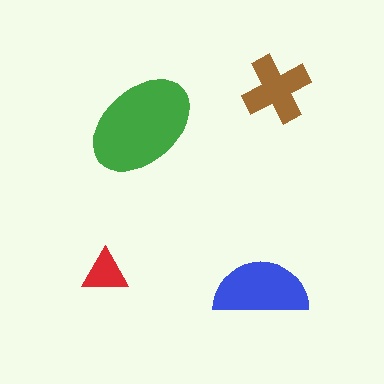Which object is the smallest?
The red triangle.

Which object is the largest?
The green ellipse.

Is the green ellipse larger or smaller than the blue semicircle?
Larger.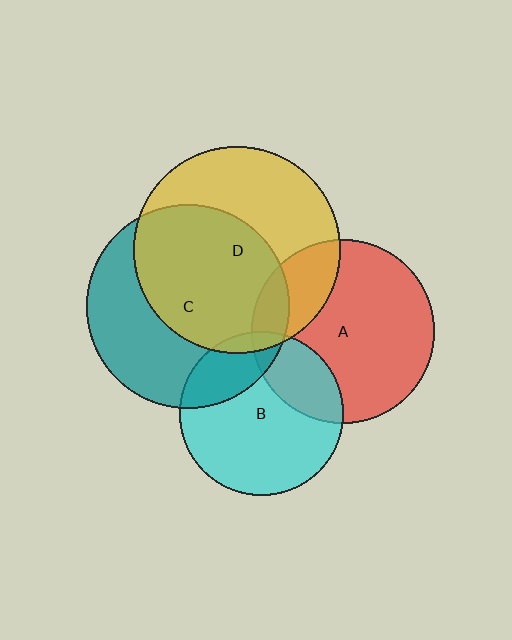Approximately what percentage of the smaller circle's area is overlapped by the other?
Approximately 25%.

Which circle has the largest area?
Circle D (yellow).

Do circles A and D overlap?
Yes.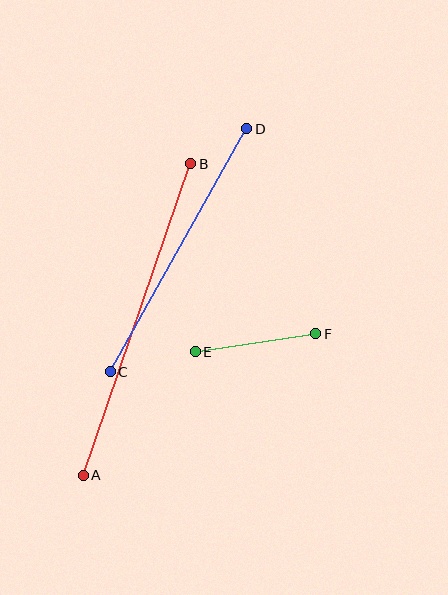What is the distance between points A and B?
The distance is approximately 330 pixels.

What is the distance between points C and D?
The distance is approximately 279 pixels.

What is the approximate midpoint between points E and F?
The midpoint is at approximately (256, 343) pixels.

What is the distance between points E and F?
The distance is approximately 122 pixels.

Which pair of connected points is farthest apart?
Points A and B are farthest apart.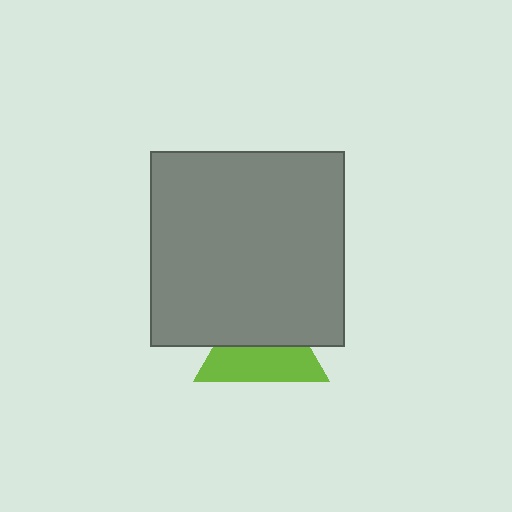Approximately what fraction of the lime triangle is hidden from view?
Roughly 51% of the lime triangle is hidden behind the gray square.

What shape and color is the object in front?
The object in front is a gray square.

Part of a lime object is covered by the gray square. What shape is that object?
It is a triangle.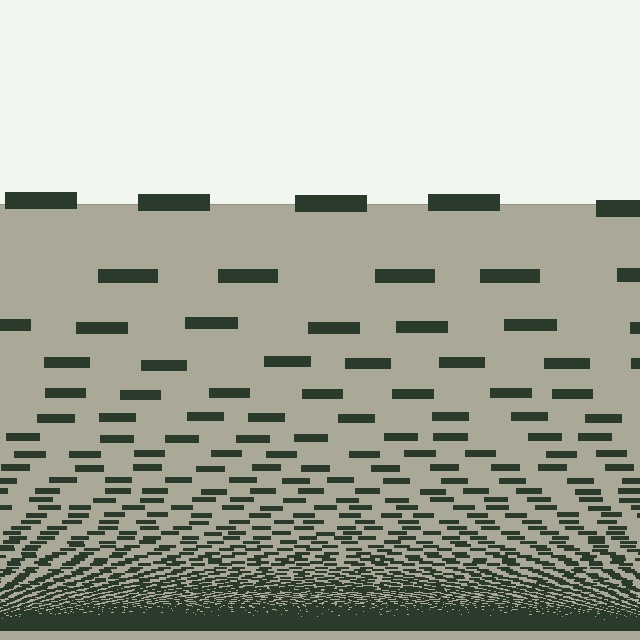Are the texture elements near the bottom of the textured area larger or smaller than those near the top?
Smaller. The gradient is inverted — elements near the bottom are smaller and denser.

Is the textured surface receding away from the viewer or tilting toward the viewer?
The surface appears to tilt toward the viewer. Texture elements get larger and sparser toward the top.